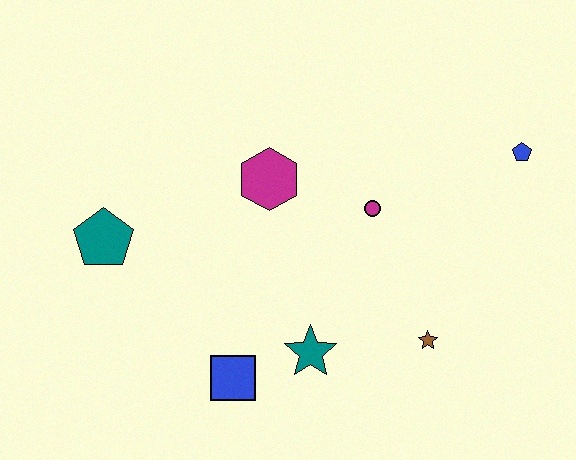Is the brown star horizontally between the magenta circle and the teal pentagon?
No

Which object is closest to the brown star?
The teal star is closest to the brown star.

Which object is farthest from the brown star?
The teal pentagon is farthest from the brown star.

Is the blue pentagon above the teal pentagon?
Yes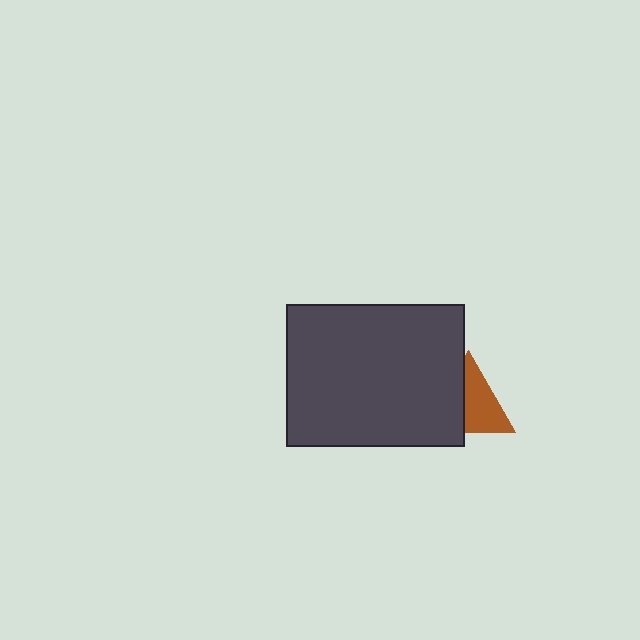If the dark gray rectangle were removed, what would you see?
You would see the complete brown triangle.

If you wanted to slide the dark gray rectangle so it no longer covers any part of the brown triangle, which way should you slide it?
Slide it left — that is the most direct way to separate the two shapes.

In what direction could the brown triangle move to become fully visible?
The brown triangle could move right. That would shift it out from behind the dark gray rectangle entirely.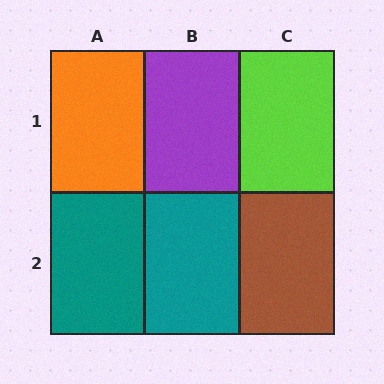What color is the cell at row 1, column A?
Orange.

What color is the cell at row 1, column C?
Lime.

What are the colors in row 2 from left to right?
Teal, teal, brown.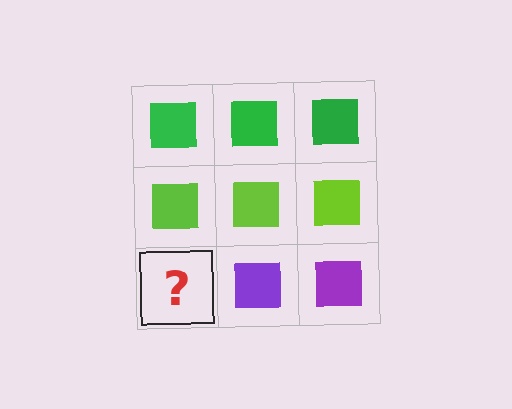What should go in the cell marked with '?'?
The missing cell should contain a purple square.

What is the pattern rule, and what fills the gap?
The rule is that each row has a consistent color. The gap should be filled with a purple square.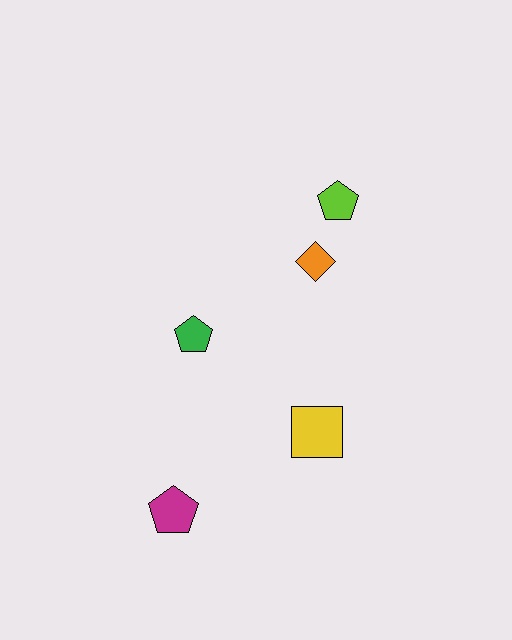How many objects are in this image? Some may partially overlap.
There are 5 objects.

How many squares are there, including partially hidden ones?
There is 1 square.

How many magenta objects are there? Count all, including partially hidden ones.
There is 1 magenta object.